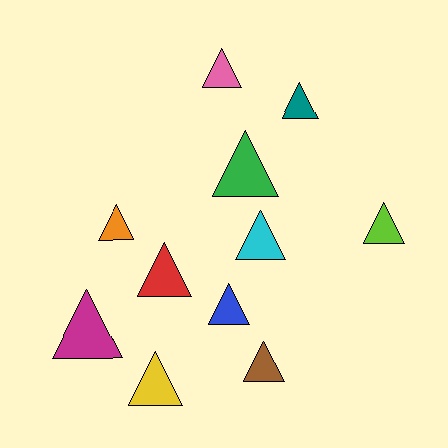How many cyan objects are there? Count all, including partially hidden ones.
There is 1 cyan object.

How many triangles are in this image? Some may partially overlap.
There are 11 triangles.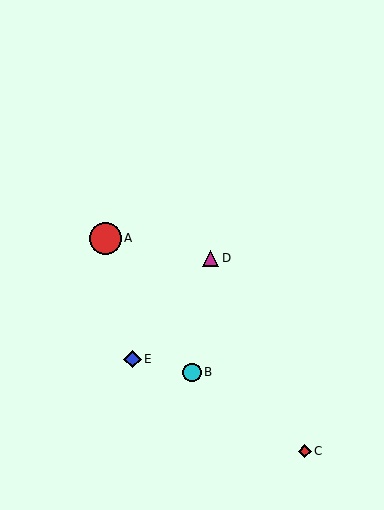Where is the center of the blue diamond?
The center of the blue diamond is at (132, 359).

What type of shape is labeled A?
Shape A is a red circle.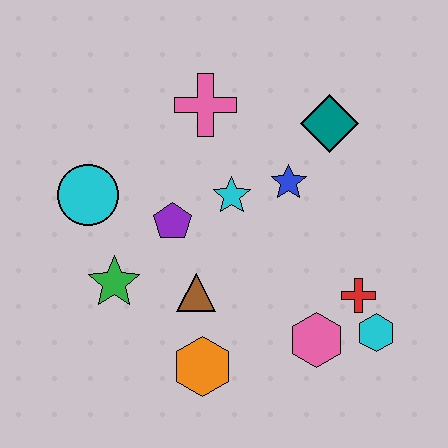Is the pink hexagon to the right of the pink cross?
Yes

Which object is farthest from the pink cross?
The cyan hexagon is farthest from the pink cross.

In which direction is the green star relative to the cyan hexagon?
The green star is to the left of the cyan hexagon.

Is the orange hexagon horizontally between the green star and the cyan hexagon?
Yes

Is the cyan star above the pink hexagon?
Yes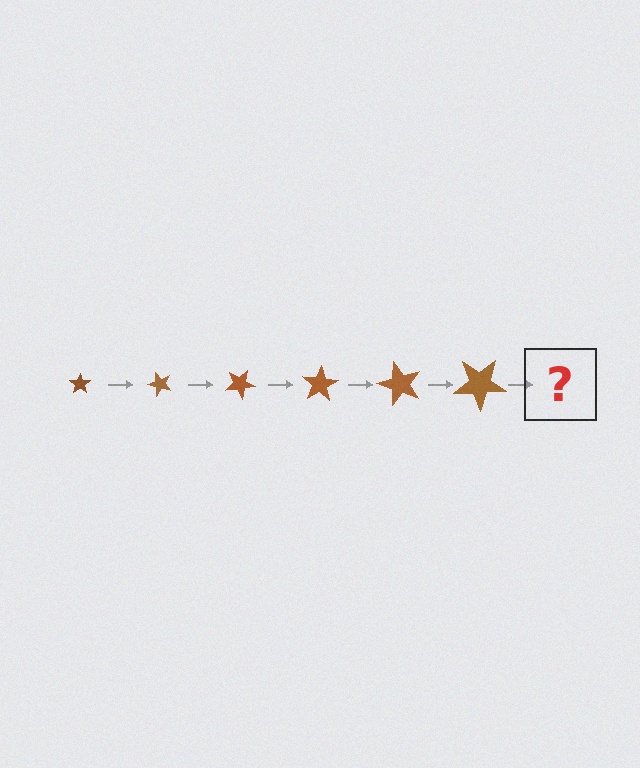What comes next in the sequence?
The next element should be a star, larger than the previous one and rotated 300 degrees from the start.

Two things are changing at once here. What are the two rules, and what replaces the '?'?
The two rules are that the star grows larger each step and it rotates 50 degrees each step. The '?' should be a star, larger than the previous one and rotated 300 degrees from the start.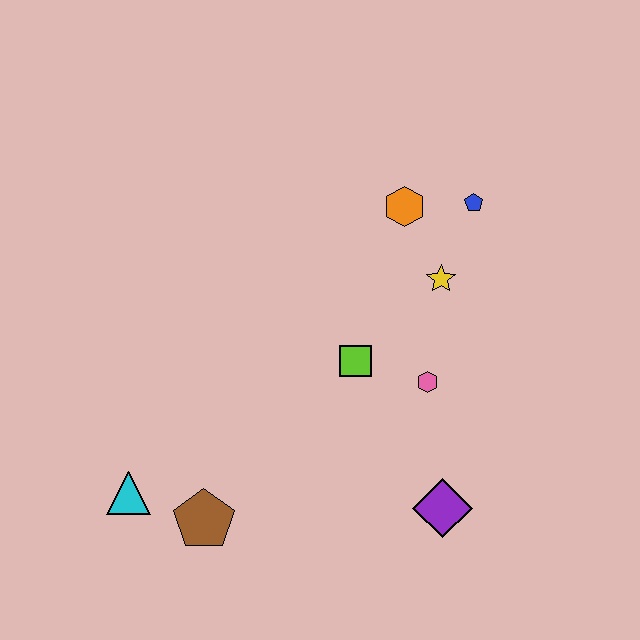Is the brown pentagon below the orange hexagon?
Yes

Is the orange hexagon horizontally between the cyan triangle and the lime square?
No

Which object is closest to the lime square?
The pink hexagon is closest to the lime square.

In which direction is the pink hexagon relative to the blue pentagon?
The pink hexagon is below the blue pentagon.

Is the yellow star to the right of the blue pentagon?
No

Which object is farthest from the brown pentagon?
The blue pentagon is farthest from the brown pentagon.